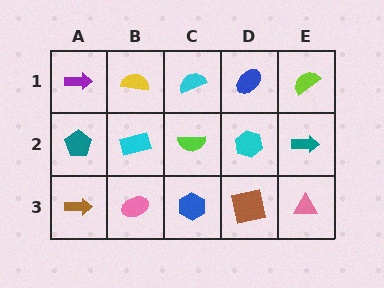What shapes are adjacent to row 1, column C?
A lime semicircle (row 2, column C), a yellow semicircle (row 1, column B), a blue ellipse (row 1, column D).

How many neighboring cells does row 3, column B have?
3.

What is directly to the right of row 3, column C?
A brown square.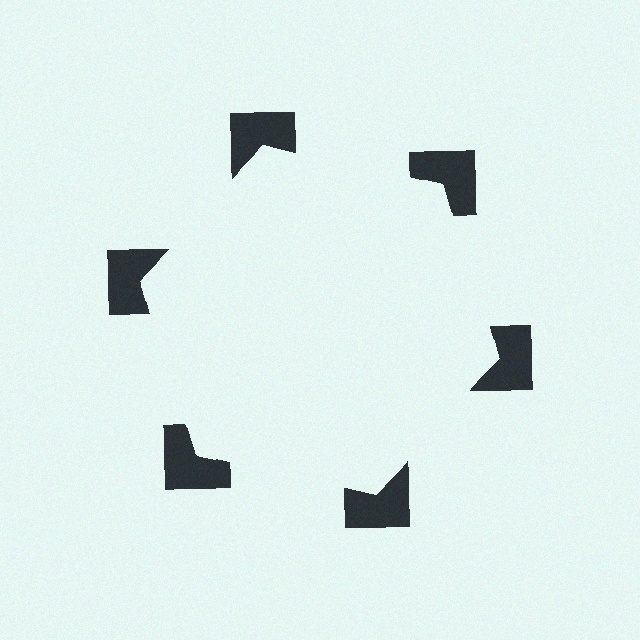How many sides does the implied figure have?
6 sides.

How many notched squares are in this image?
There are 6 — one at each vertex of the illusory hexagon.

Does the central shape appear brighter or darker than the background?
It typically appears slightly brighter than the background, even though no actual brightness change is drawn.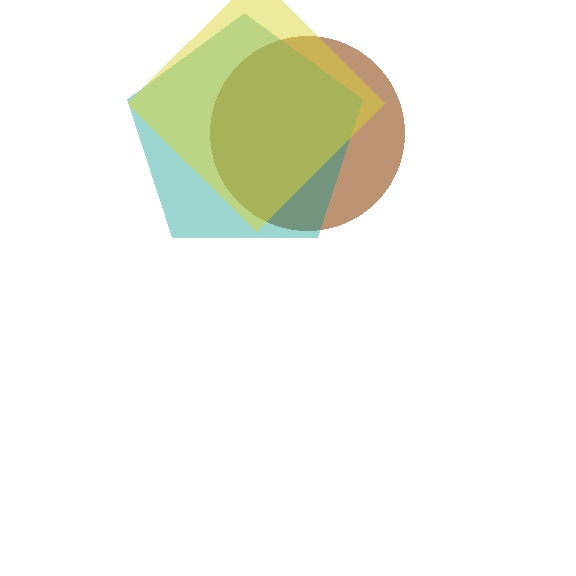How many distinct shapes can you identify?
There are 3 distinct shapes: a brown circle, a teal pentagon, a yellow diamond.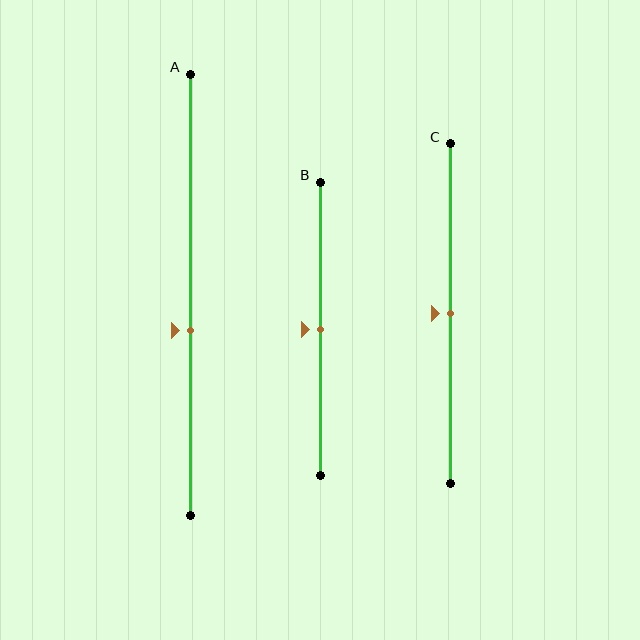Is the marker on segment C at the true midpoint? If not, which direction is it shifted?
Yes, the marker on segment C is at the true midpoint.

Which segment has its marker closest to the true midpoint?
Segment B has its marker closest to the true midpoint.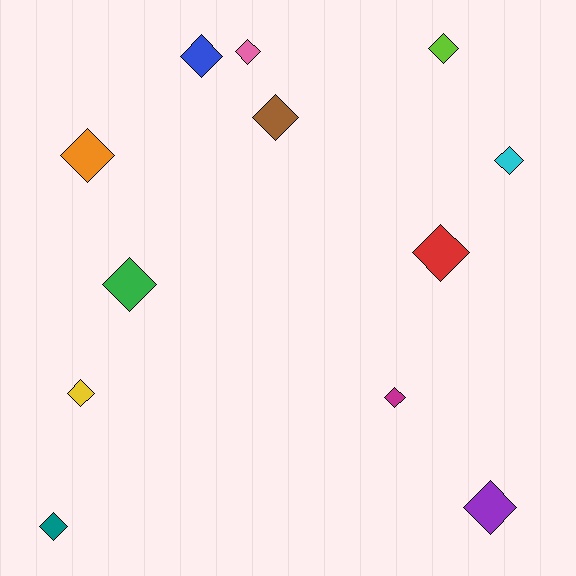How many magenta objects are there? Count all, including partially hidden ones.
There is 1 magenta object.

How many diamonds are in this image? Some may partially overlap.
There are 12 diamonds.